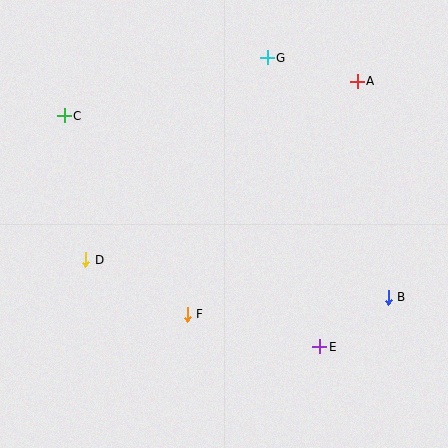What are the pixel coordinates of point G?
Point G is at (267, 58).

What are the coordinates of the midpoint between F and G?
The midpoint between F and G is at (227, 186).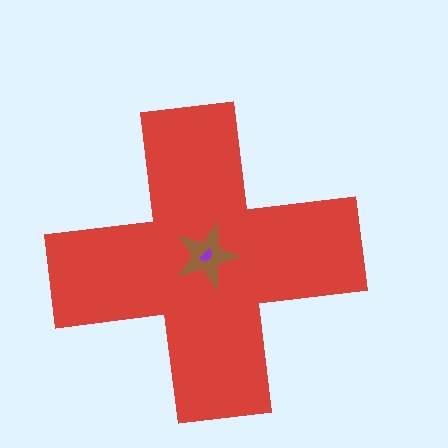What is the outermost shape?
The red cross.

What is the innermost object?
The purple semicircle.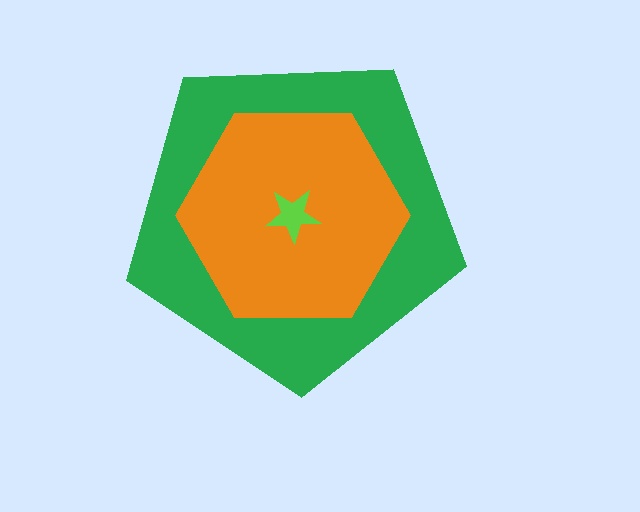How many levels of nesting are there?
3.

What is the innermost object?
The lime star.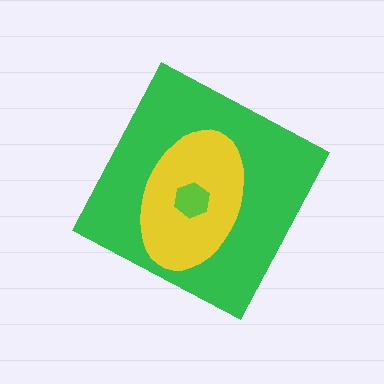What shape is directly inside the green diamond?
The yellow ellipse.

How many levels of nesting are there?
3.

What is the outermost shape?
The green diamond.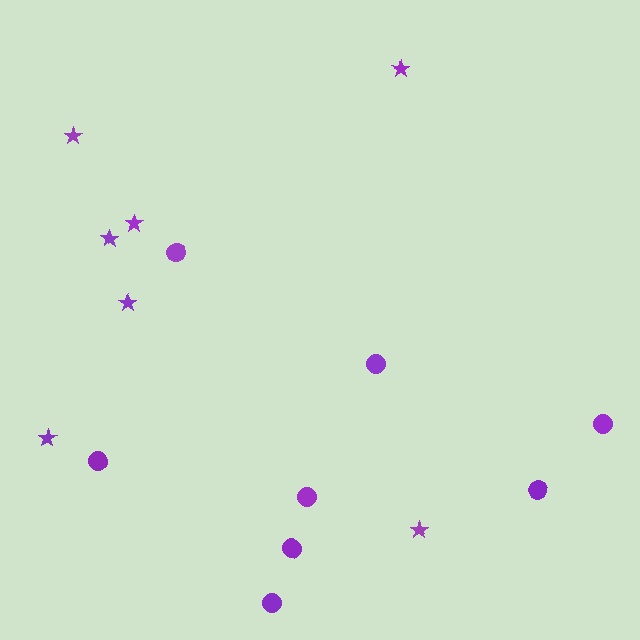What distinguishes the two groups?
There are 2 groups: one group of circles (8) and one group of stars (7).